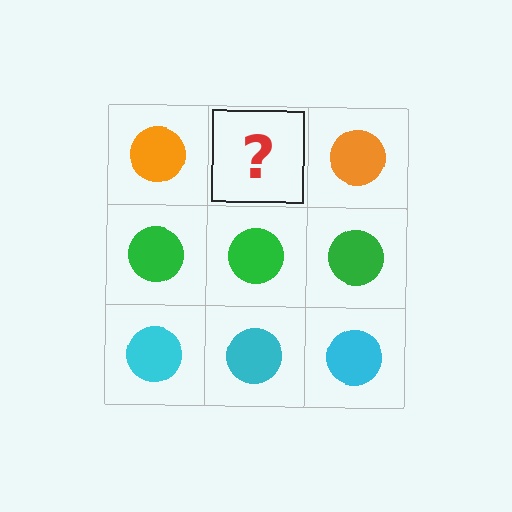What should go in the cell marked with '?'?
The missing cell should contain an orange circle.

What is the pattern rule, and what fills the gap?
The rule is that each row has a consistent color. The gap should be filled with an orange circle.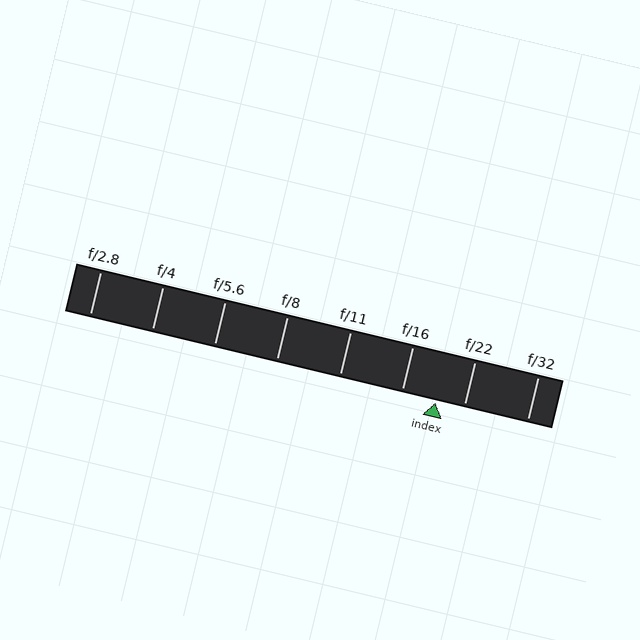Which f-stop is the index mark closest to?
The index mark is closest to f/22.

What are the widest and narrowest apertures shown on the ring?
The widest aperture shown is f/2.8 and the narrowest is f/32.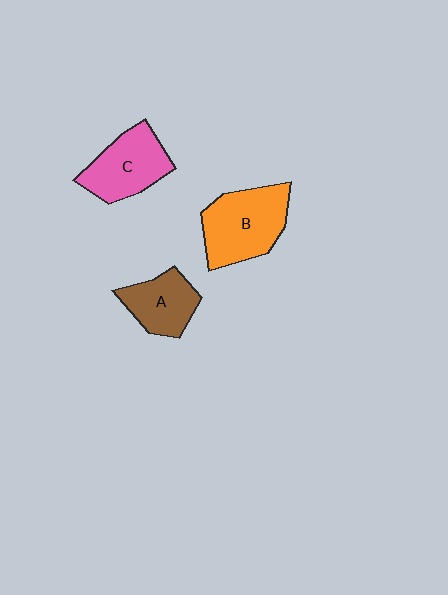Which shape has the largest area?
Shape B (orange).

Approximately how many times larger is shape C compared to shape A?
Approximately 1.2 times.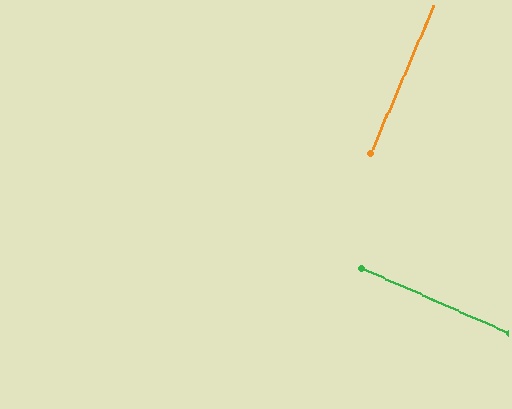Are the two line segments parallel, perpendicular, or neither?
Perpendicular — they meet at approximately 89°.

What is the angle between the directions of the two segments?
Approximately 89 degrees.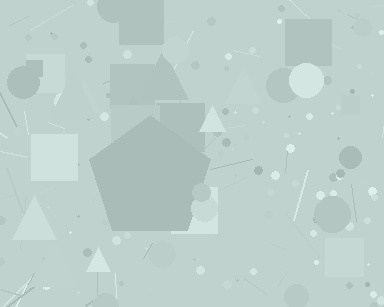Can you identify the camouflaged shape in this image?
The camouflaged shape is a pentagon.